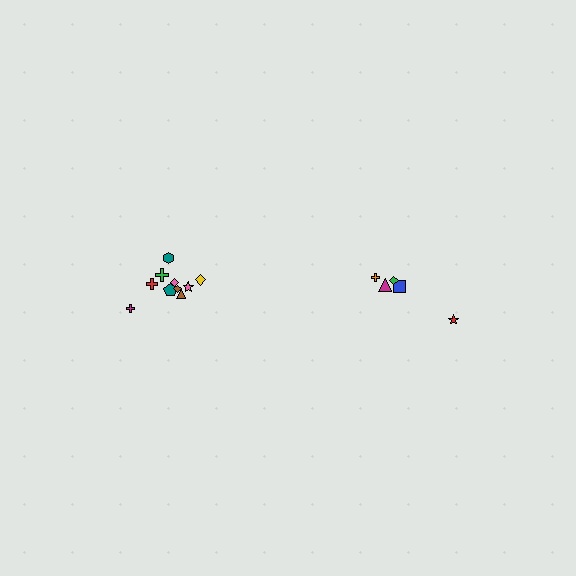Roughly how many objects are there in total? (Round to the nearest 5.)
Roughly 15 objects in total.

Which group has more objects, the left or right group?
The left group.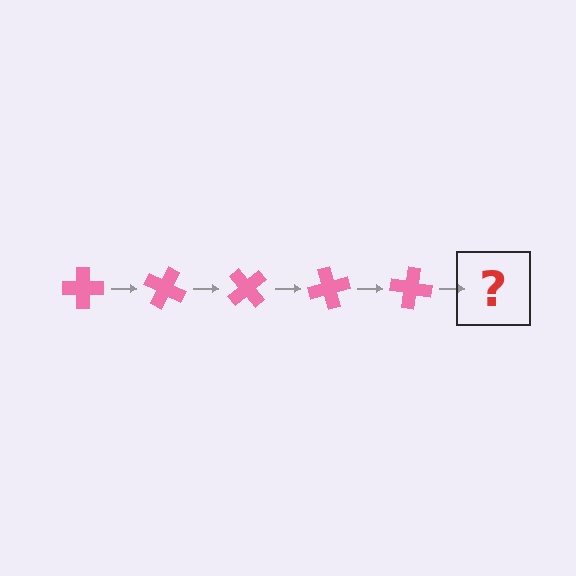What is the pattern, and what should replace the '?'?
The pattern is that the cross rotates 25 degrees each step. The '?' should be a pink cross rotated 125 degrees.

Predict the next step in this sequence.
The next step is a pink cross rotated 125 degrees.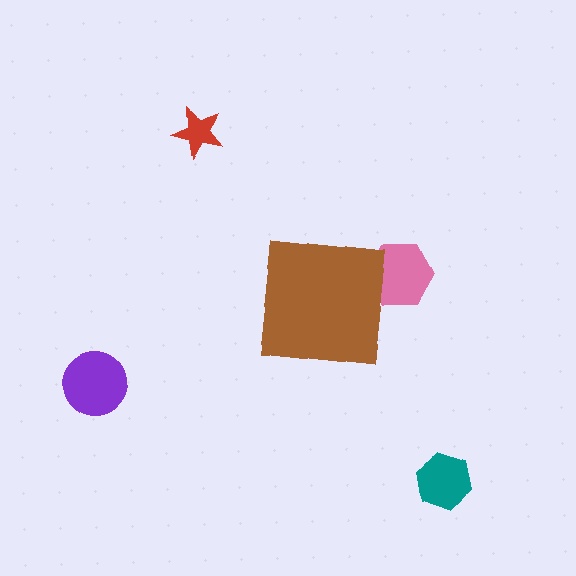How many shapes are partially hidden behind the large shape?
1 shape is partially hidden.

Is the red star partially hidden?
No, the red star is fully visible.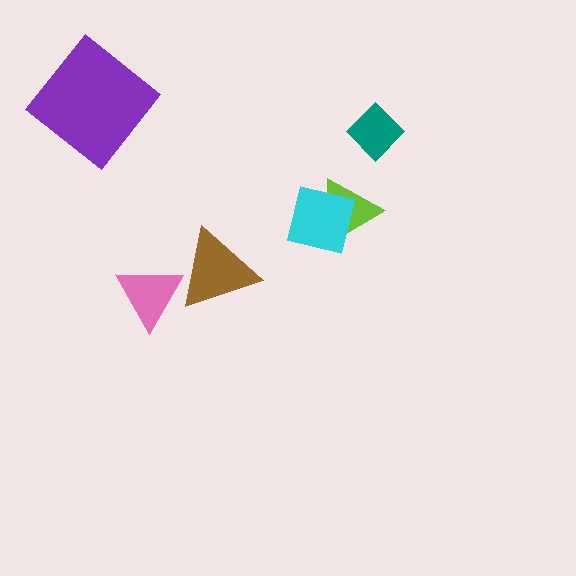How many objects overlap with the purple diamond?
0 objects overlap with the purple diamond.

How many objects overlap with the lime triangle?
1 object overlaps with the lime triangle.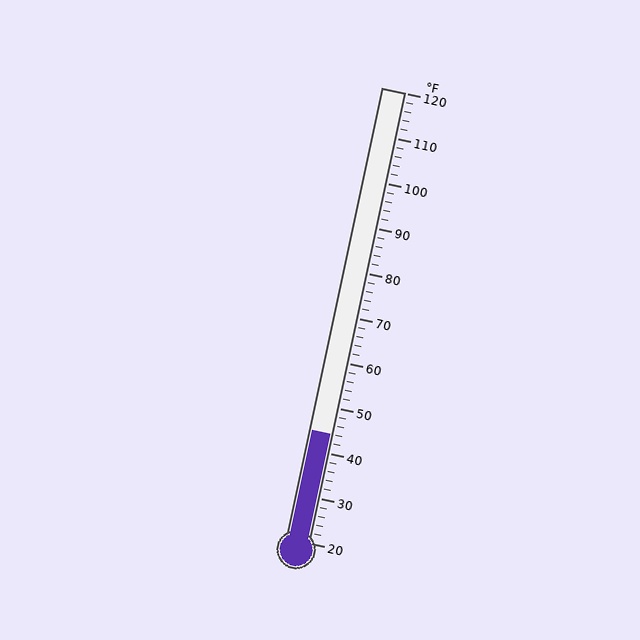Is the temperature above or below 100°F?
The temperature is below 100°F.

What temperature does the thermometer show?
The thermometer shows approximately 44°F.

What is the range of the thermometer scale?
The thermometer scale ranges from 20°F to 120°F.